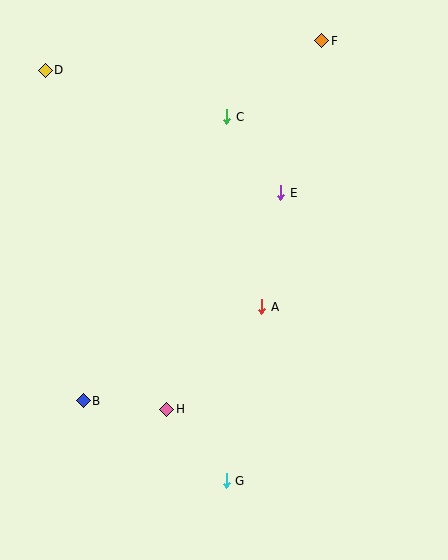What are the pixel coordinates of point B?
Point B is at (83, 401).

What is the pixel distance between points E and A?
The distance between E and A is 116 pixels.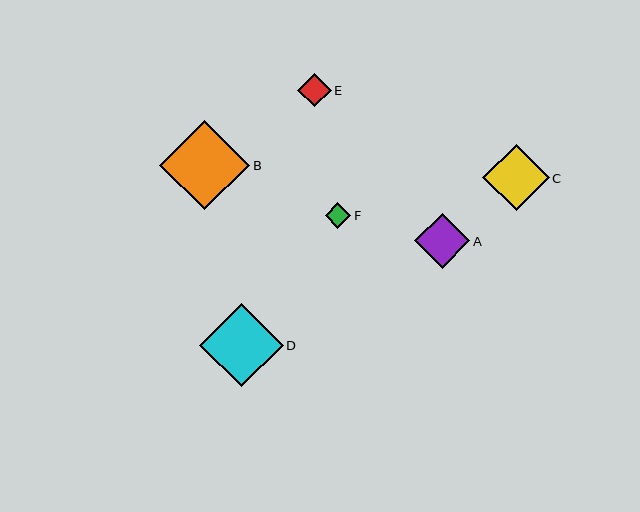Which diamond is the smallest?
Diamond F is the smallest with a size of approximately 25 pixels.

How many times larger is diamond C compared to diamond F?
Diamond C is approximately 2.6 times the size of diamond F.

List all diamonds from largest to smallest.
From largest to smallest: B, D, C, A, E, F.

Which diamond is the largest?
Diamond B is the largest with a size of approximately 90 pixels.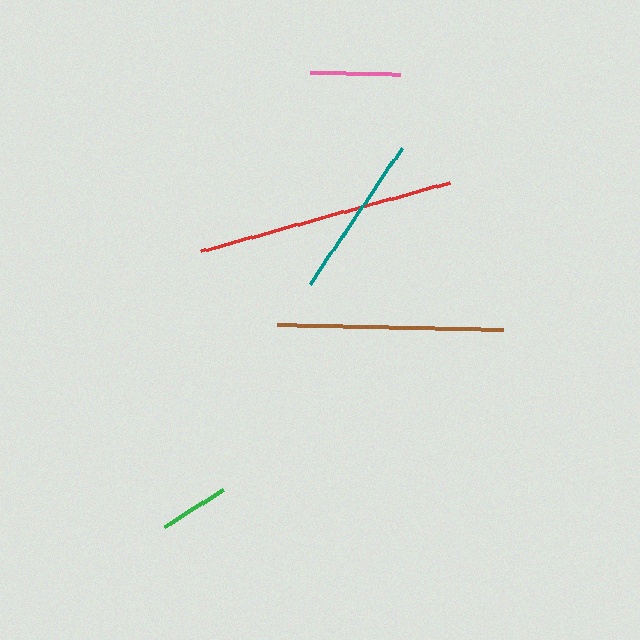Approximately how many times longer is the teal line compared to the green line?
The teal line is approximately 2.4 times the length of the green line.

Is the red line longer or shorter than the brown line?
The red line is longer than the brown line.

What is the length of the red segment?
The red segment is approximately 258 pixels long.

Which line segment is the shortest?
The green line is the shortest at approximately 69 pixels.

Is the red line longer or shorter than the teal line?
The red line is longer than the teal line.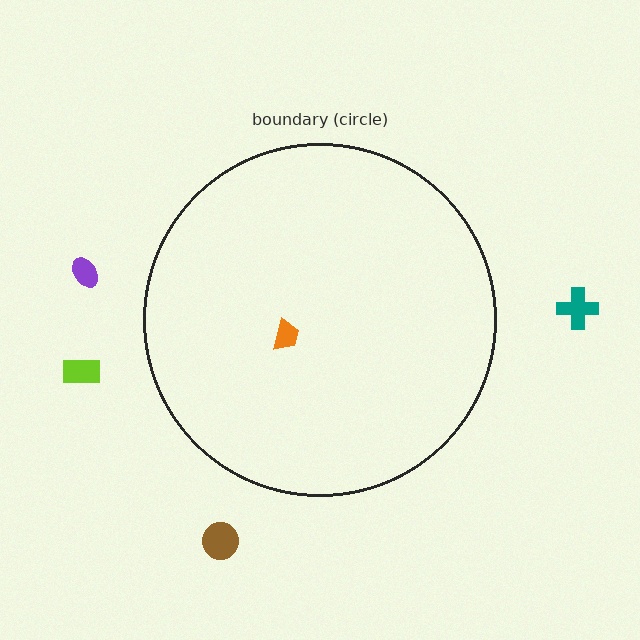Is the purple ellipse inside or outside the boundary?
Outside.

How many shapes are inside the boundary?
1 inside, 4 outside.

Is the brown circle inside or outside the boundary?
Outside.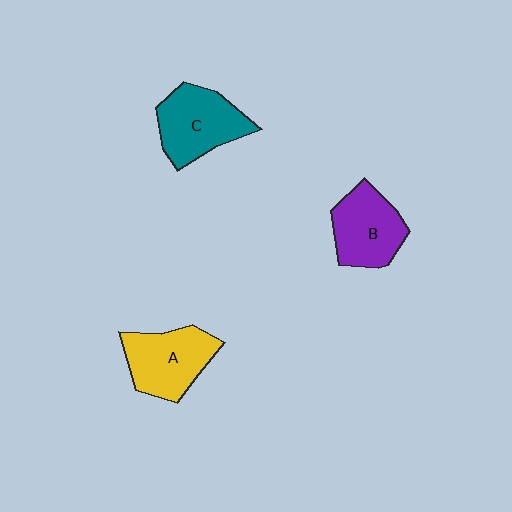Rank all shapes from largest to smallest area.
From largest to smallest: C (teal), A (yellow), B (purple).